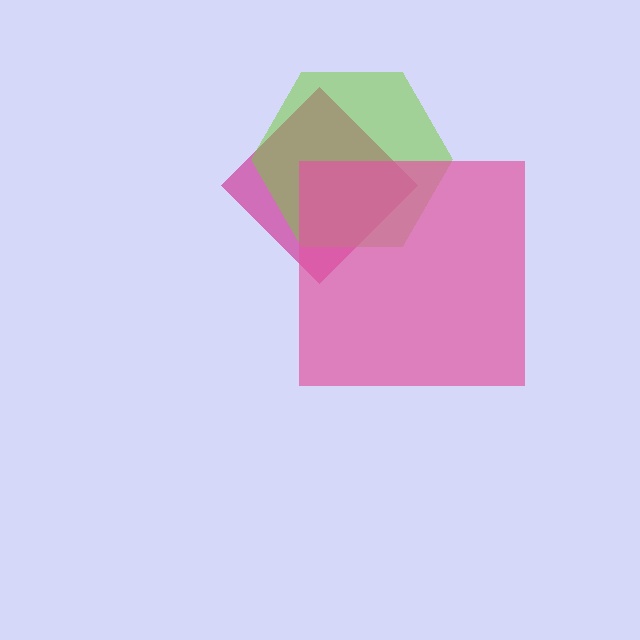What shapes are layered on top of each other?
The layered shapes are: a magenta diamond, a lime hexagon, a pink square.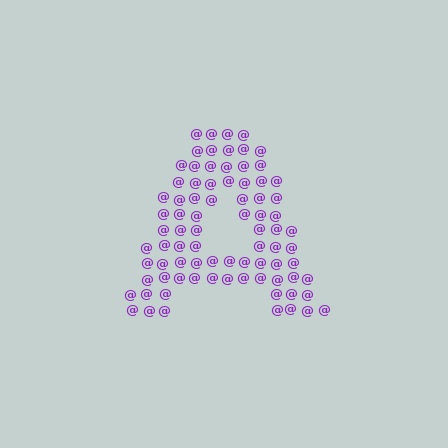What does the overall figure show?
The overall figure shows the letter A.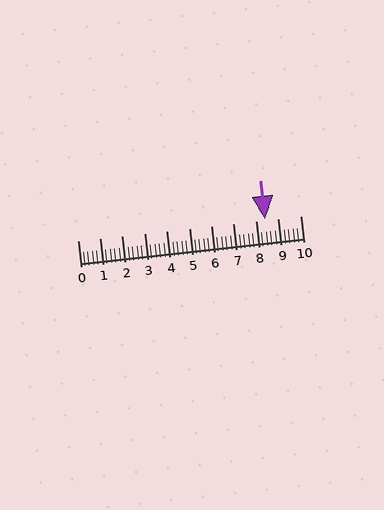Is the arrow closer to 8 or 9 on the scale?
The arrow is closer to 8.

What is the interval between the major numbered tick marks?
The major tick marks are spaced 1 units apart.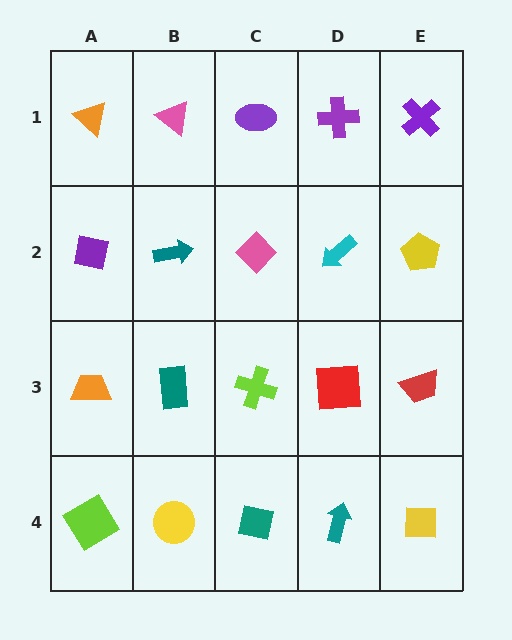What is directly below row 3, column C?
A teal square.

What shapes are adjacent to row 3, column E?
A yellow pentagon (row 2, column E), a yellow square (row 4, column E), a red square (row 3, column D).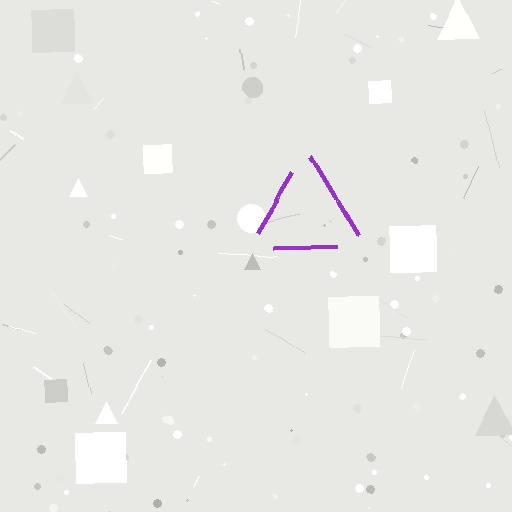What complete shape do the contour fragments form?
The contour fragments form a triangle.